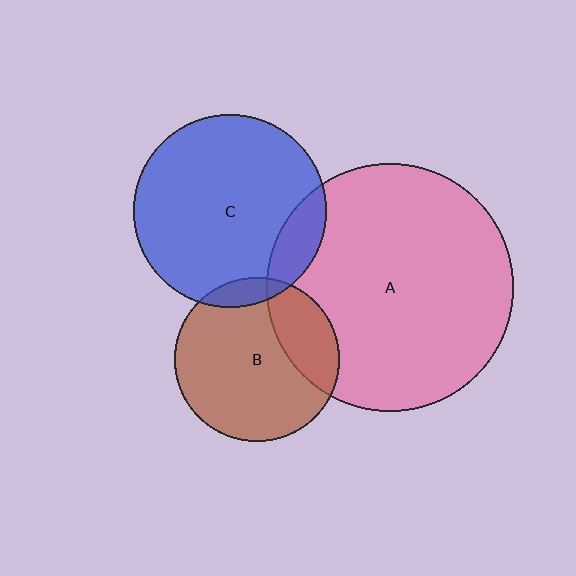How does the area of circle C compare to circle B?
Approximately 1.4 times.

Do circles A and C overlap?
Yes.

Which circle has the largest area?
Circle A (pink).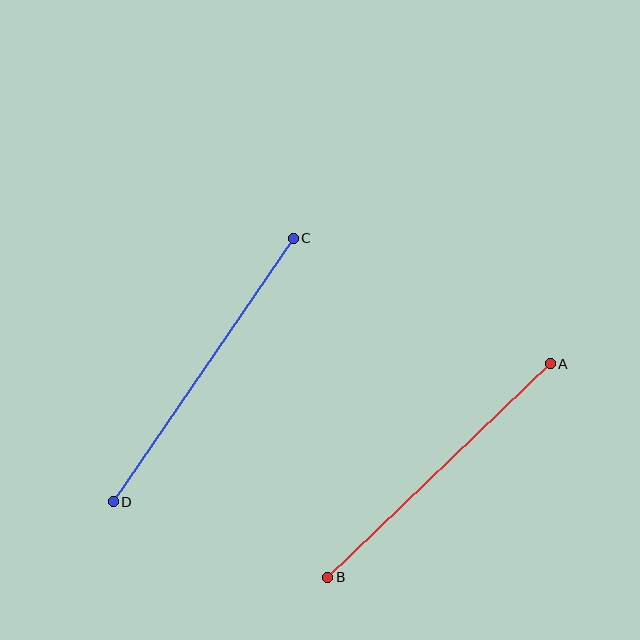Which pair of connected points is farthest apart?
Points C and D are farthest apart.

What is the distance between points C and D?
The distance is approximately 319 pixels.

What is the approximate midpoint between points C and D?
The midpoint is at approximately (203, 370) pixels.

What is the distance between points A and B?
The distance is approximately 308 pixels.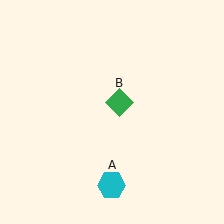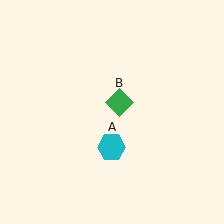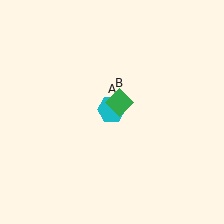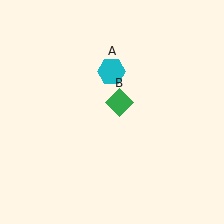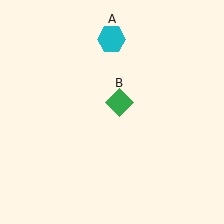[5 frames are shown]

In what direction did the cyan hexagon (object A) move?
The cyan hexagon (object A) moved up.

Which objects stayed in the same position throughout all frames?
Green diamond (object B) remained stationary.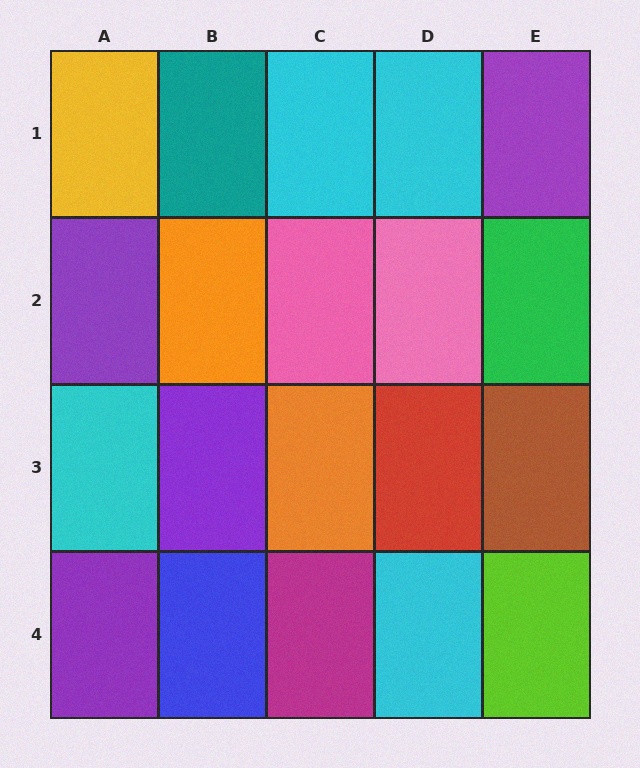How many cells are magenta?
1 cell is magenta.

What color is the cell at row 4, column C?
Magenta.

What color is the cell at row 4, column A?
Purple.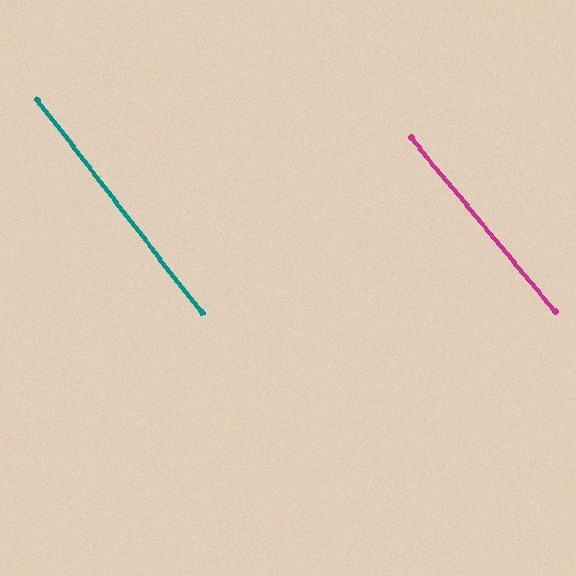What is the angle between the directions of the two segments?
Approximately 2 degrees.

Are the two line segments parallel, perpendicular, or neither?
Parallel — their directions differ by only 2.0°.